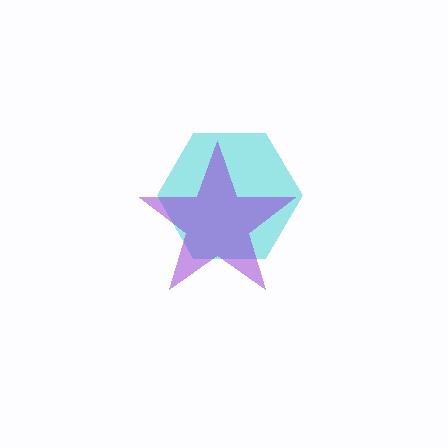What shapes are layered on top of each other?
The layered shapes are: a cyan hexagon, a purple star.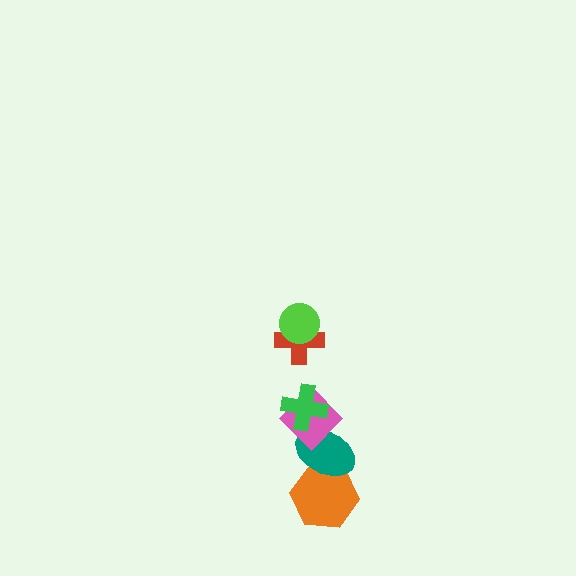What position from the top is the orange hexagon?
The orange hexagon is 6th from the top.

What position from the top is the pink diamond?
The pink diamond is 4th from the top.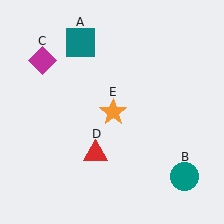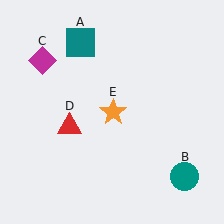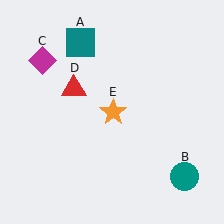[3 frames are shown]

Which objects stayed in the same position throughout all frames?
Teal square (object A) and teal circle (object B) and magenta diamond (object C) and orange star (object E) remained stationary.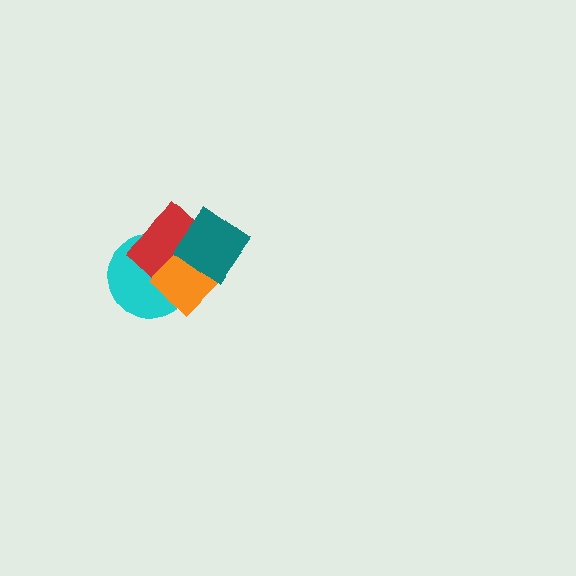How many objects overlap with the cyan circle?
3 objects overlap with the cyan circle.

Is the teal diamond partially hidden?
No, no other shape covers it.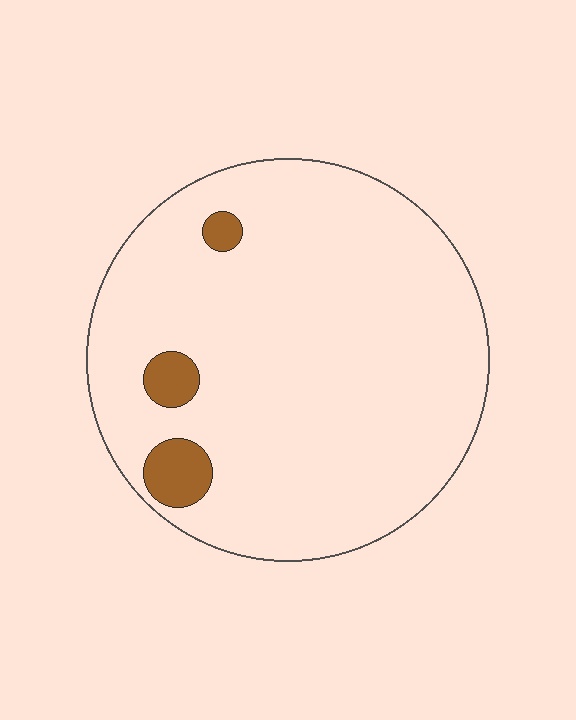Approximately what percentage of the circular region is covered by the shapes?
Approximately 5%.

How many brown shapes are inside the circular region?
3.